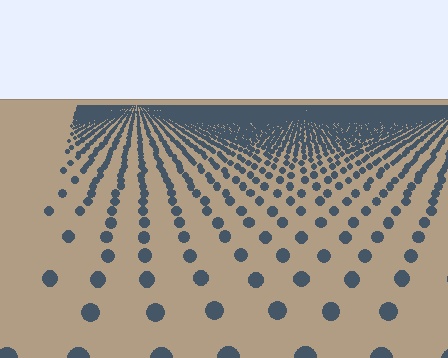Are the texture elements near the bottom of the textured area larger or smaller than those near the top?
Larger. Near the bottom, elements are closer to the viewer and appear at a bigger on-screen size.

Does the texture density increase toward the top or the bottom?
Density increases toward the top.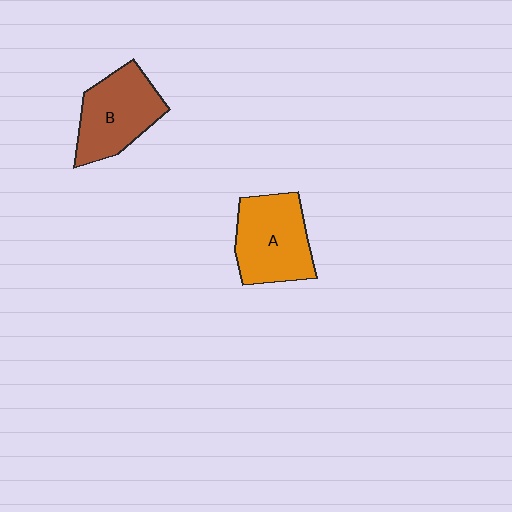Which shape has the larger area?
Shape A (orange).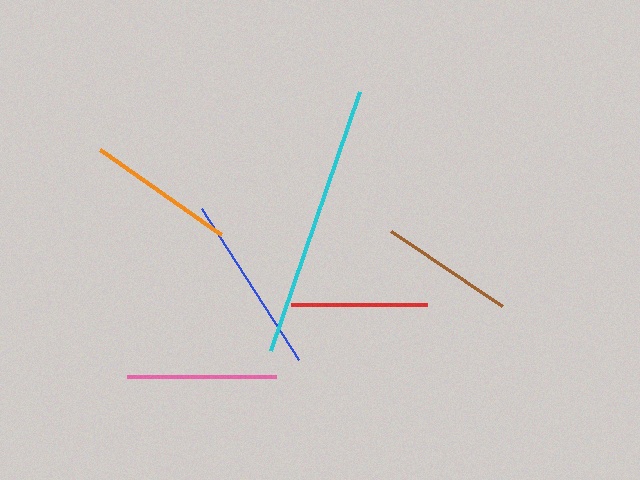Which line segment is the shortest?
The brown line is the shortest at approximately 134 pixels.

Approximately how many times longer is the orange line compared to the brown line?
The orange line is approximately 1.1 times the length of the brown line.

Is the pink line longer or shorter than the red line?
The pink line is longer than the red line.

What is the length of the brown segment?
The brown segment is approximately 134 pixels long.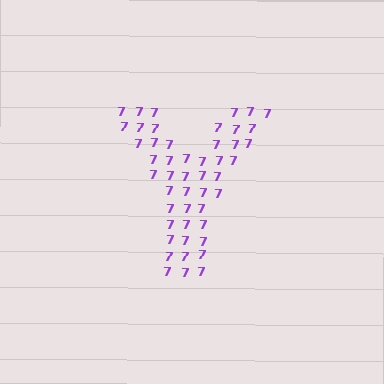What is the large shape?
The large shape is the letter Y.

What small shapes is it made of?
It is made of small digit 7's.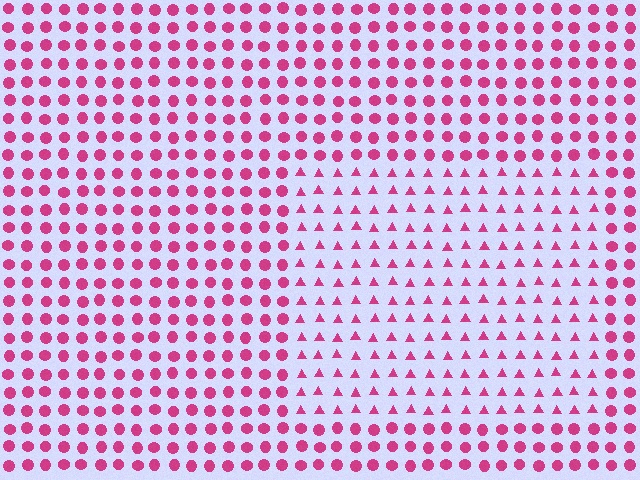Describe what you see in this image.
The image is filled with small magenta elements arranged in a uniform grid. A rectangle-shaped region contains triangles, while the surrounding area contains circles. The boundary is defined purely by the change in element shape.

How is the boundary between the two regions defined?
The boundary is defined by a change in element shape: triangles inside vs. circles outside. All elements share the same color and spacing.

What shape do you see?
I see a rectangle.